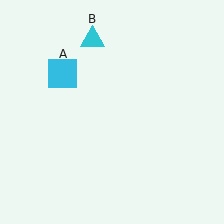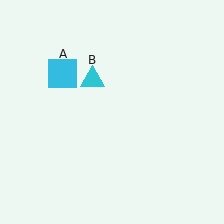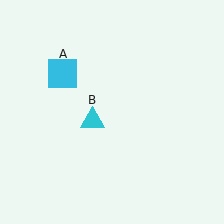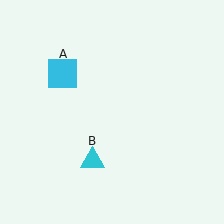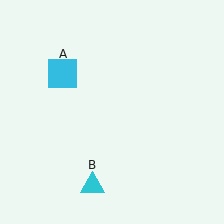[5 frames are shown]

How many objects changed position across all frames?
1 object changed position: cyan triangle (object B).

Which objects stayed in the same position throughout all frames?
Cyan square (object A) remained stationary.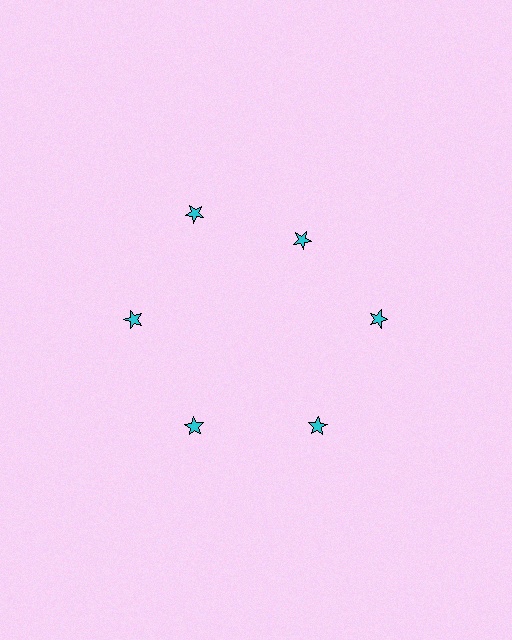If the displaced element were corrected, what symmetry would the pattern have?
It would have 6-fold rotational symmetry — the pattern would map onto itself every 60 degrees.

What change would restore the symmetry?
The symmetry would be restored by moving it outward, back onto the ring so that all 6 stars sit at equal angles and equal distance from the center.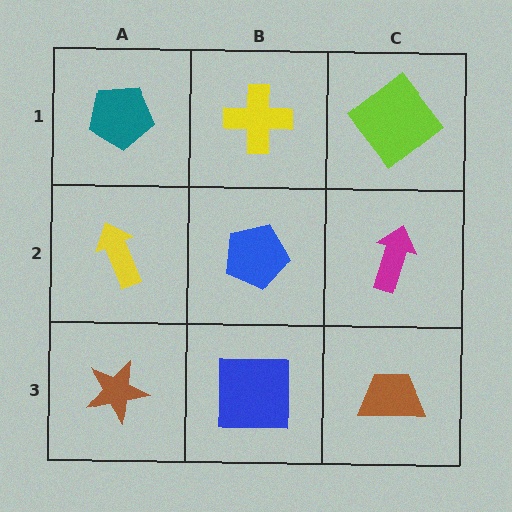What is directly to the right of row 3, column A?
A blue square.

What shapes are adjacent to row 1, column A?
A yellow arrow (row 2, column A), a yellow cross (row 1, column B).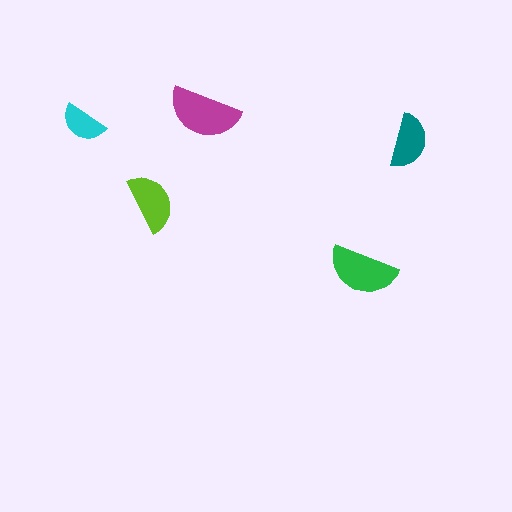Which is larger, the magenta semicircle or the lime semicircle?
The magenta one.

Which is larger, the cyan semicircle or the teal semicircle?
The teal one.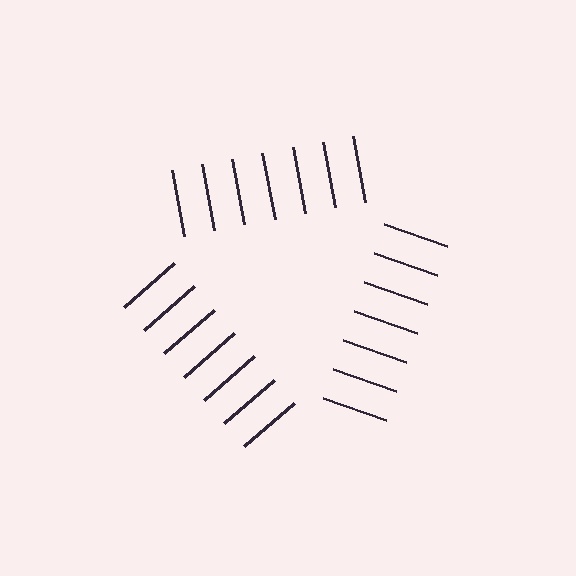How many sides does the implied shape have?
3 sides — the line-ends trace a triangle.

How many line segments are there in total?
21 — 7 along each of the 3 edges.